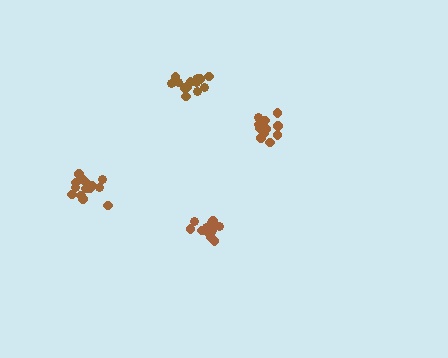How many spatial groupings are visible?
There are 4 spatial groupings.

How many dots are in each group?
Group 1: 11 dots, Group 2: 14 dots, Group 3: 15 dots, Group 4: 14 dots (54 total).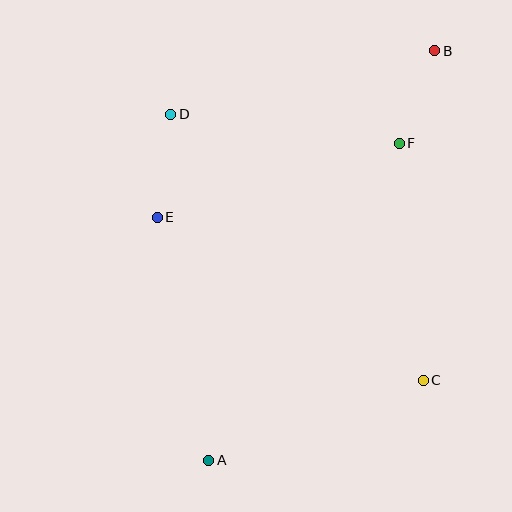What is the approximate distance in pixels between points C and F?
The distance between C and F is approximately 238 pixels.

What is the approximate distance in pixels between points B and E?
The distance between B and E is approximately 324 pixels.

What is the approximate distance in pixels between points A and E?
The distance between A and E is approximately 249 pixels.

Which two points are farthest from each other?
Points A and B are farthest from each other.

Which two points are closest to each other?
Points B and F are closest to each other.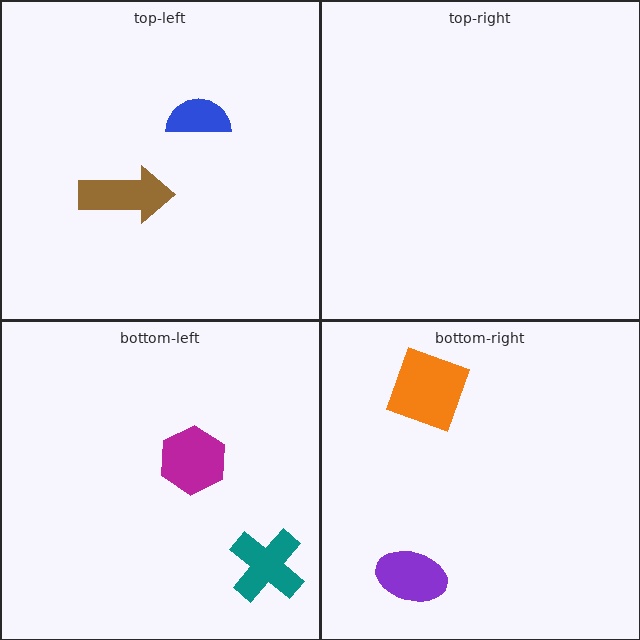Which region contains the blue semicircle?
The top-left region.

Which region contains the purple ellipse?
The bottom-right region.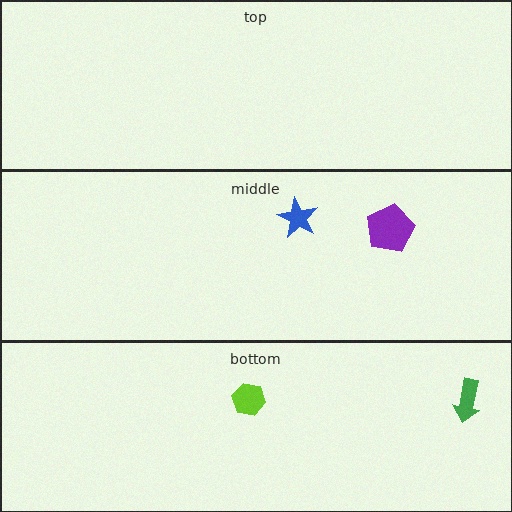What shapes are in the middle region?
The purple pentagon, the blue star.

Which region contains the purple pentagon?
The middle region.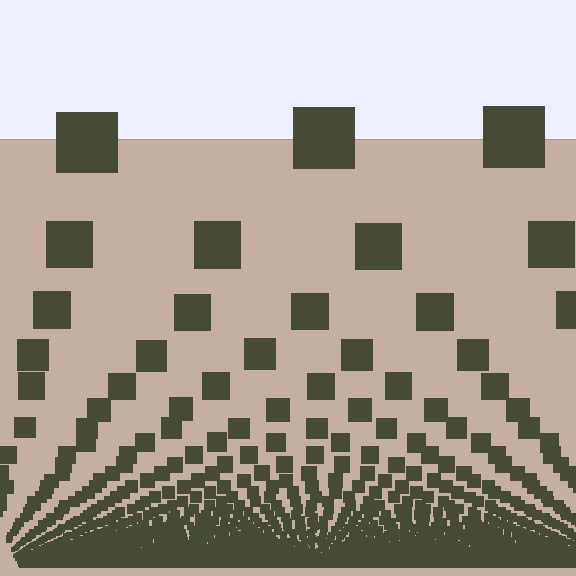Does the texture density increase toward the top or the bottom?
Density increases toward the bottom.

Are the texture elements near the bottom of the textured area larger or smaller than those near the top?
Smaller. The gradient is inverted — elements near the bottom are smaller and denser.